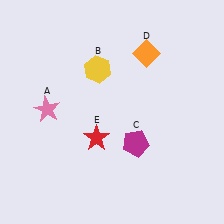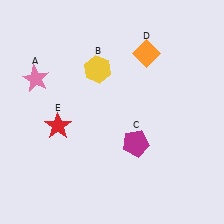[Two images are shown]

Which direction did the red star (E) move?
The red star (E) moved left.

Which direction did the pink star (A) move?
The pink star (A) moved up.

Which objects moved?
The objects that moved are: the pink star (A), the red star (E).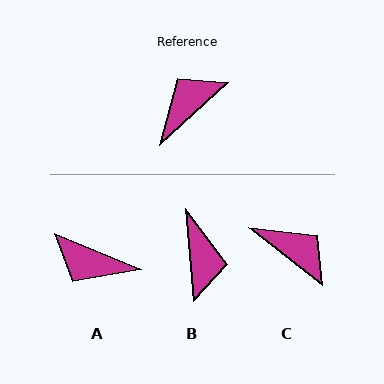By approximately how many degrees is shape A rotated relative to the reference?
Approximately 115 degrees counter-clockwise.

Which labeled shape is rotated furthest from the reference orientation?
B, about 128 degrees away.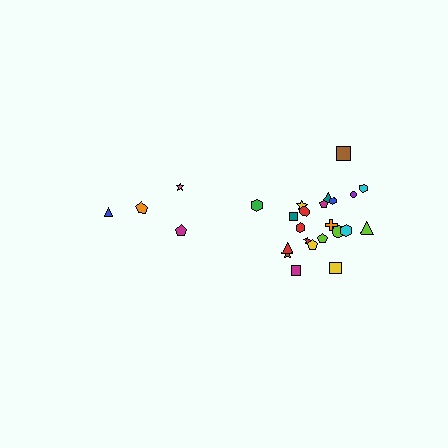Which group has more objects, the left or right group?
The right group.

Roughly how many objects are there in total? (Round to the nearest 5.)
Roughly 25 objects in total.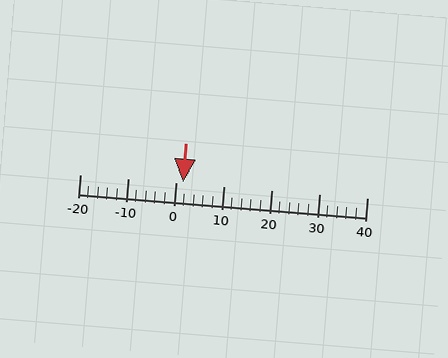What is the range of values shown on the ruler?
The ruler shows values from -20 to 40.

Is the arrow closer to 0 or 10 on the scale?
The arrow is closer to 0.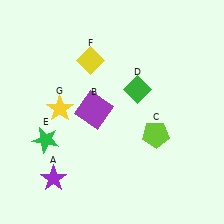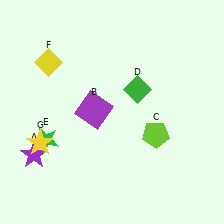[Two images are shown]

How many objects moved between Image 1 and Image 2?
3 objects moved between the two images.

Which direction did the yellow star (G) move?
The yellow star (G) moved down.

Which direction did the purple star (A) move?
The purple star (A) moved up.